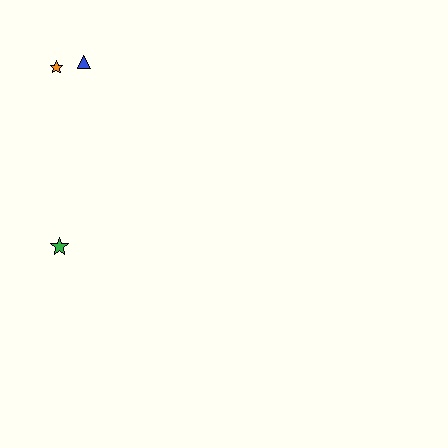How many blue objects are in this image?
There is 1 blue object.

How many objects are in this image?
There are 3 objects.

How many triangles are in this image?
There is 1 triangle.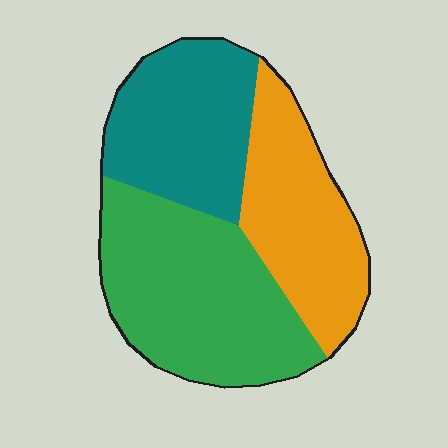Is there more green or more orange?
Green.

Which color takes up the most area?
Green, at roughly 40%.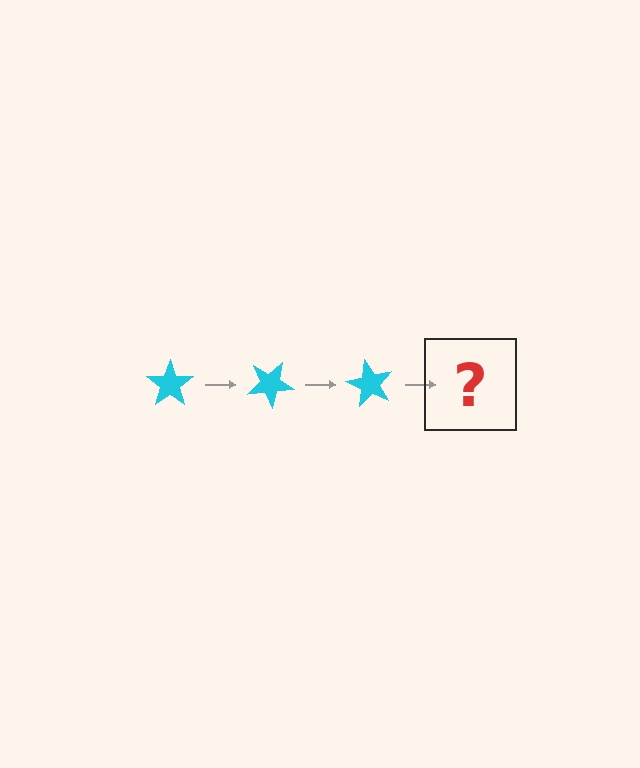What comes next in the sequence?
The next element should be a cyan star rotated 90 degrees.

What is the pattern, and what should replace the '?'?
The pattern is that the star rotates 30 degrees each step. The '?' should be a cyan star rotated 90 degrees.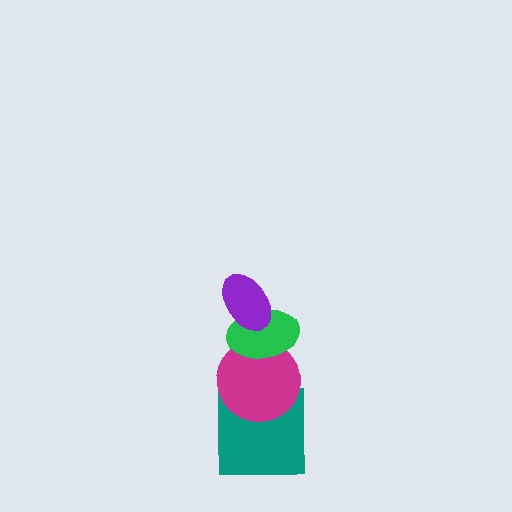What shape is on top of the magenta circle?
The green ellipse is on top of the magenta circle.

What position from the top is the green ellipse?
The green ellipse is 2nd from the top.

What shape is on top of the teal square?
The magenta circle is on top of the teal square.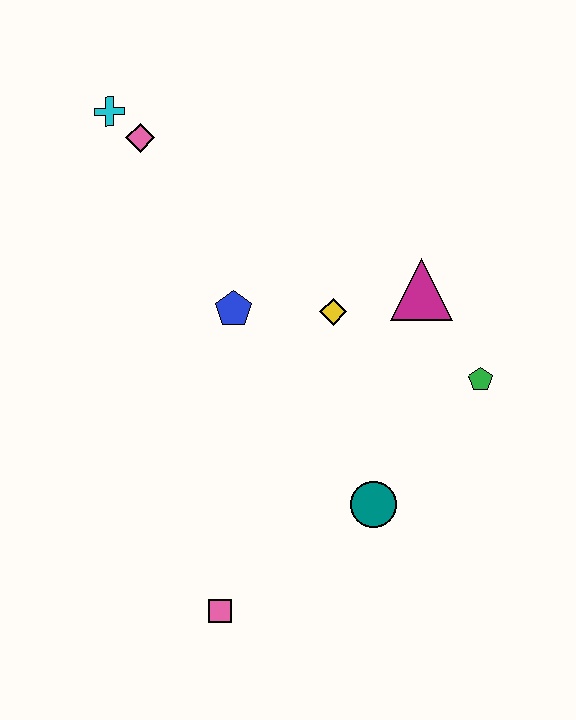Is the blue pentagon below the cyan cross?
Yes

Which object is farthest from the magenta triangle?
The pink square is farthest from the magenta triangle.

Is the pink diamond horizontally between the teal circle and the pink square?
No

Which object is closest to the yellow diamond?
The magenta triangle is closest to the yellow diamond.